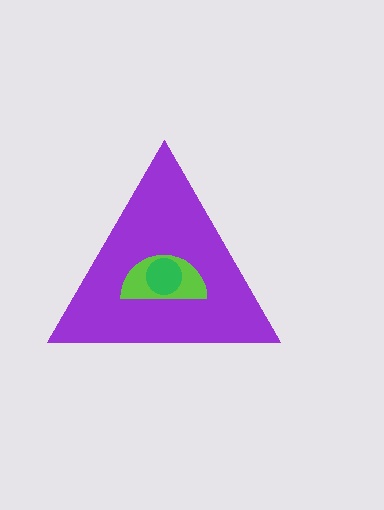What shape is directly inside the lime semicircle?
The green circle.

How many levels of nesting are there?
3.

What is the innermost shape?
The green circle.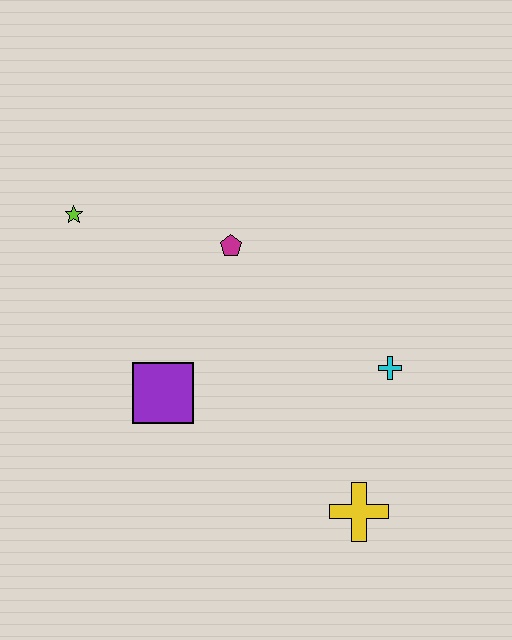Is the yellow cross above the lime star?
No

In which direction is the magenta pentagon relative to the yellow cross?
The magenta pentagon is above the yellow cross.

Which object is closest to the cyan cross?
The yellow cross is closest to the cyan cross.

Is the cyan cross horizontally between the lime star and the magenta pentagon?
No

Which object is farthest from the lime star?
The yellow cross is farthest from the lime star.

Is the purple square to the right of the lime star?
Yes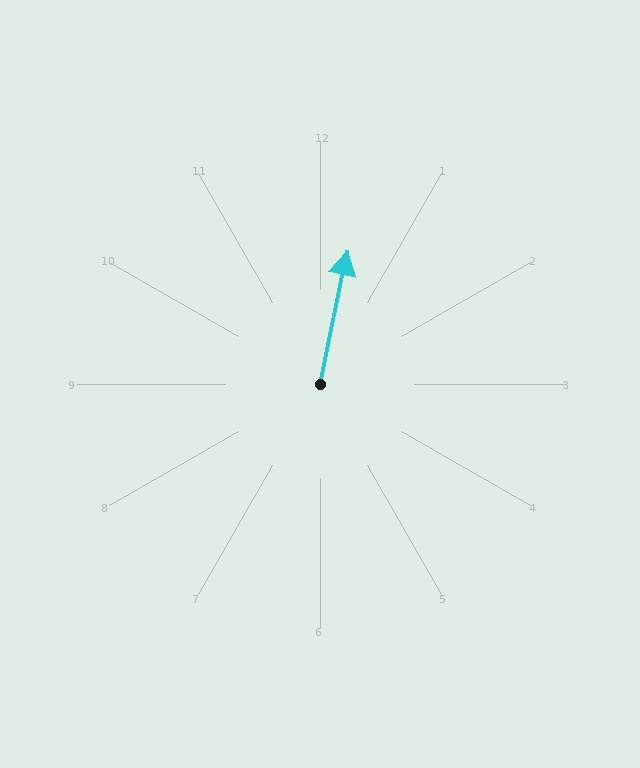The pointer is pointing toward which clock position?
Roughly 12 o'clock.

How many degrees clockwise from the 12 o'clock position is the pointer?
Approximately 11 degrees.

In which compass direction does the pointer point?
North.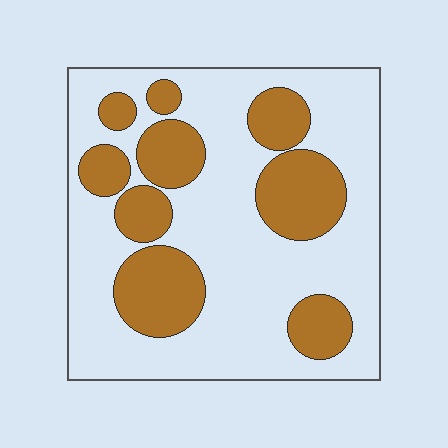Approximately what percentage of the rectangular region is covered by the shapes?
Approximately 30%.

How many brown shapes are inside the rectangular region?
9.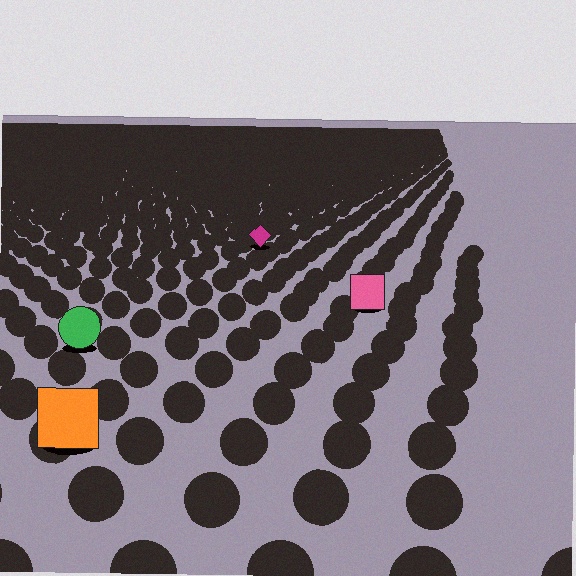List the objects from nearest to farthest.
From nearest to farthest: the orange square, the green circle, the pink square, the magenta diamond.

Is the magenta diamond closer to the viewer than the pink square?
No. The pink square is closer — you can tell from the texture gradient: the ground texture is coarser near it.